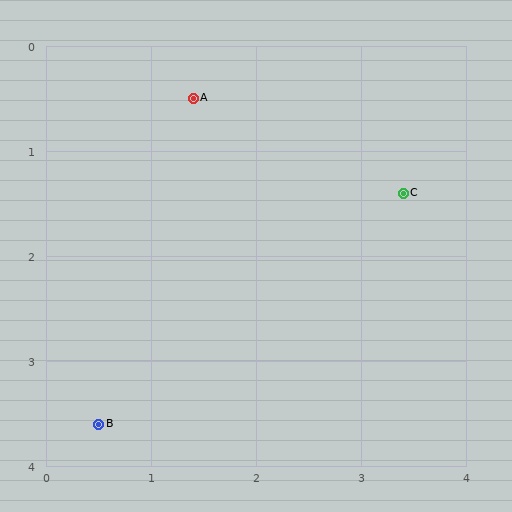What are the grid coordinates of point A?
Point A is at approximately (1.4, 0.5).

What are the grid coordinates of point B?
Point B is at approximately (0.5, 3.6).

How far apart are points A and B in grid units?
Points A and B are about 3.2 grid units apart.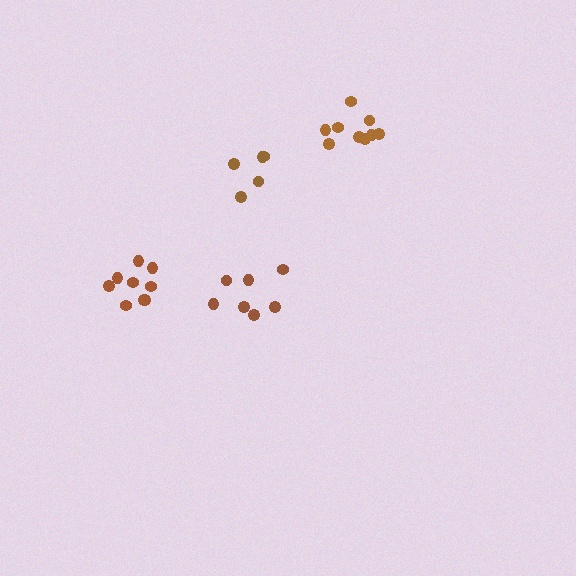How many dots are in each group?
Group 1: 9 dots, Group 2: 9 dots, Group 3: 7 dots, Group 4: 5 dots (30 total).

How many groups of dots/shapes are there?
There are 4 groups.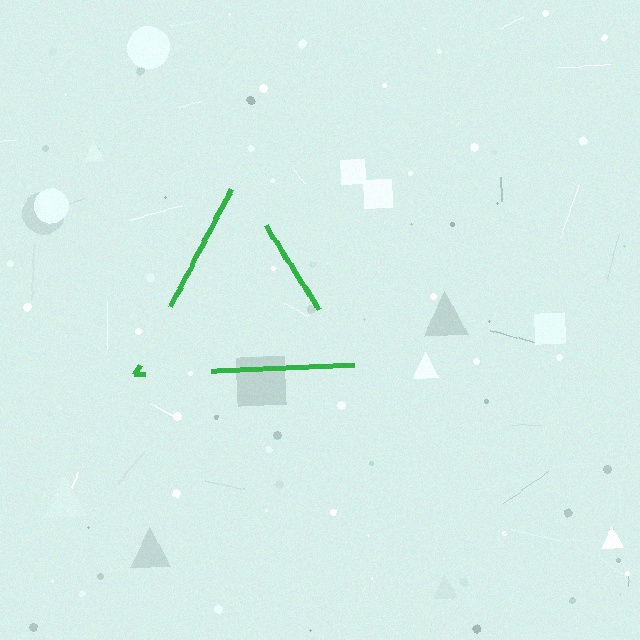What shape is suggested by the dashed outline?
The dashed outline suggests a triangle.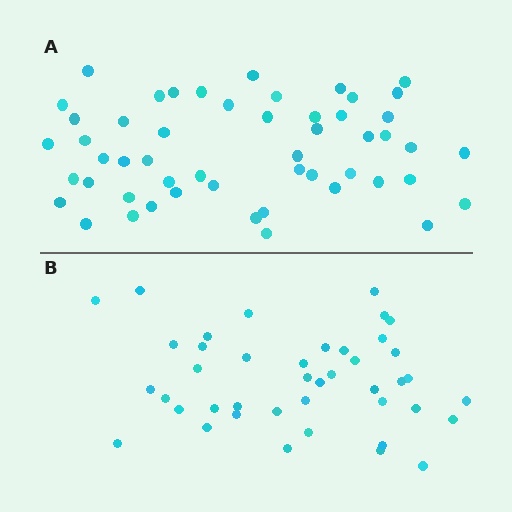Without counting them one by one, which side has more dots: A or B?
Region A (the top region) has more dots.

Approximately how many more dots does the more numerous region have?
Region A has roughly 10 or so more dots than region B.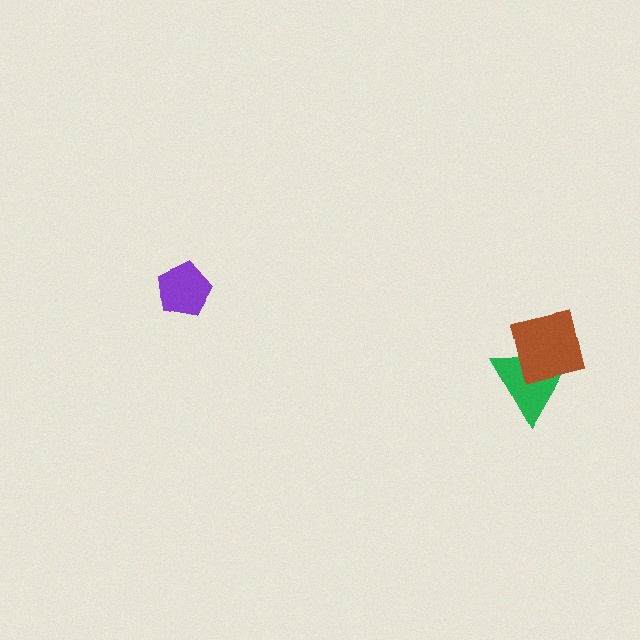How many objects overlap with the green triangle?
1 object overlaps with the green triangle.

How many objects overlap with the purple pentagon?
0 objects overlap with the purple pentagon.